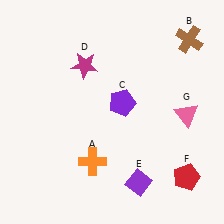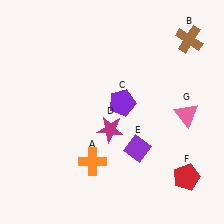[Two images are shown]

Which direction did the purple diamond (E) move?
The purple diamond (E) moved up.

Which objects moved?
The objects that moved are: the magenta star (D), the purple diamond (E).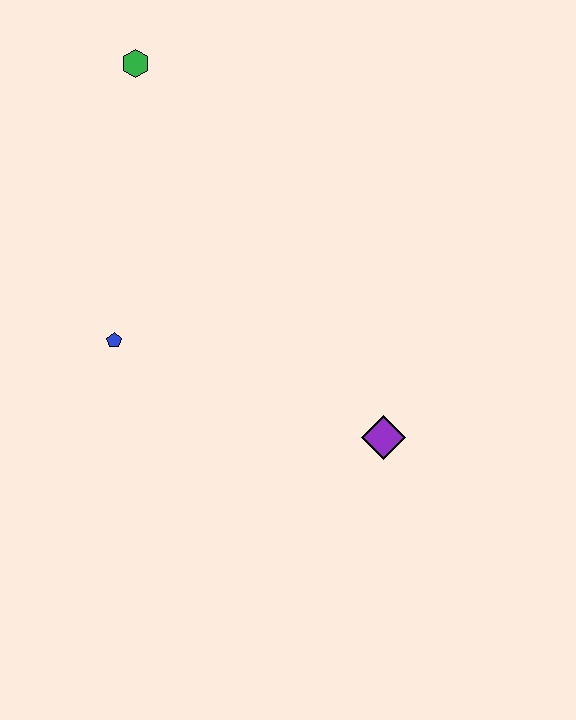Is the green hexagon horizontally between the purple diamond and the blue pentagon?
Yes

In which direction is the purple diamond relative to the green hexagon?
The purple diamond is below the green hexagon.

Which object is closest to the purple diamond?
The blue pentagon is closest to the purple diamond.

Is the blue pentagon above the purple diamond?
Yes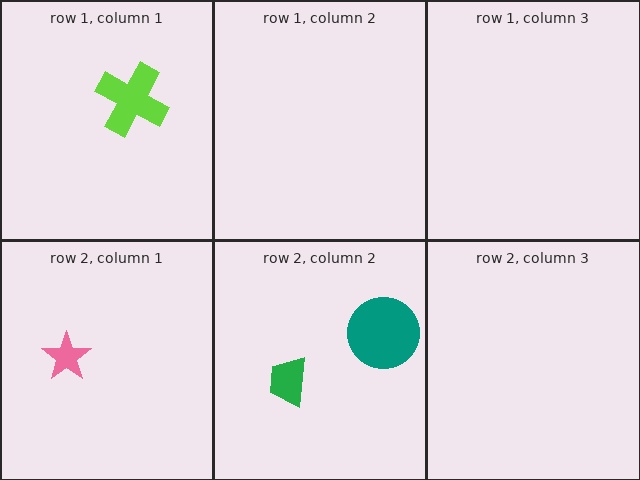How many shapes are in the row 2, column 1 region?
1.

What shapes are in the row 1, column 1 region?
The lime cross.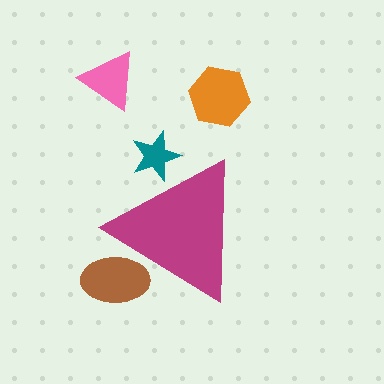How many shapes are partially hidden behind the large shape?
2 shapes are partially hidden.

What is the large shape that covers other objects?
A magenta triangle.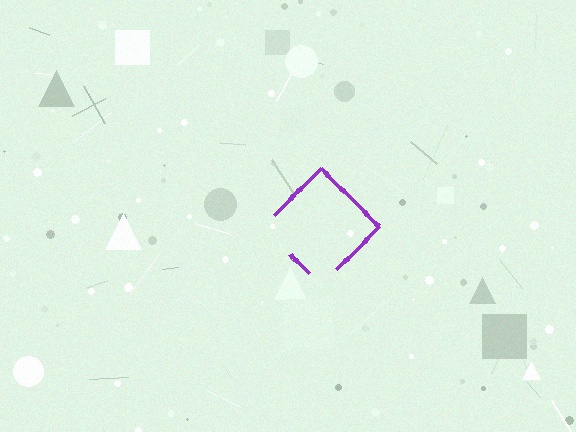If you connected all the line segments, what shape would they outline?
They would outline a diamond.